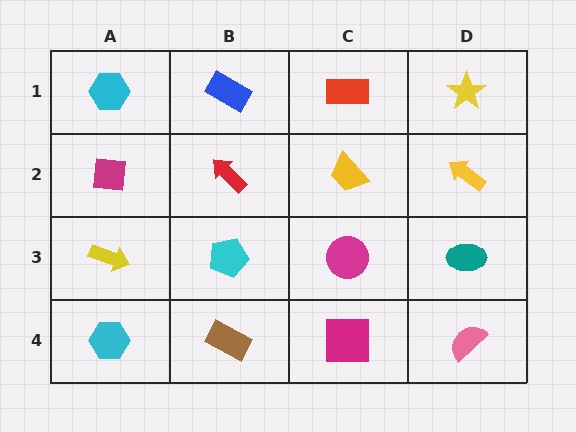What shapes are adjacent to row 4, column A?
A yellow arrow (row 3, column A), a brown rectangle (row 4, column B).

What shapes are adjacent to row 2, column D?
A yellow star (row 1, column D), a teal ellipse (row 3, column D), a yellow trapezoid (row 2, column C).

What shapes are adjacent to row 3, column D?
A yellow arrow (row 2, column D), a pink semicircle (row 4, column D), a magenta circle (row 3, column C).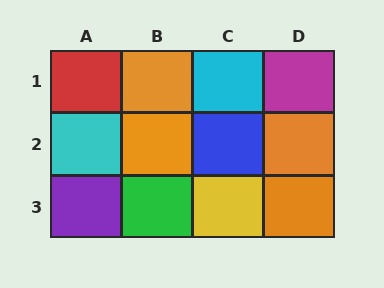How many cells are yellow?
1 cell is yellow.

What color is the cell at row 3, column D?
Orange.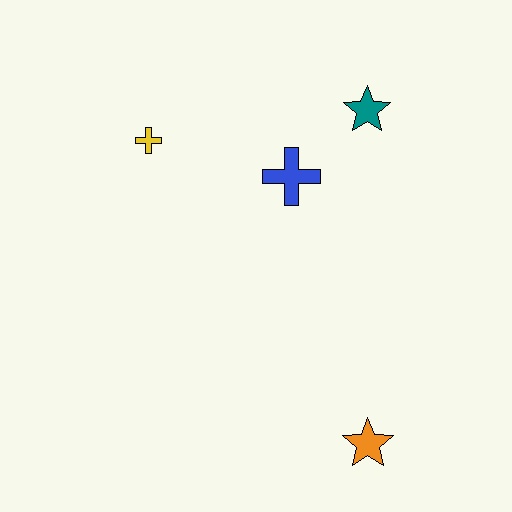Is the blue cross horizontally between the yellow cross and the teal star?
Yes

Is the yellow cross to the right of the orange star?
No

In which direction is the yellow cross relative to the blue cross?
The yellow cross is to the left of the blue cross.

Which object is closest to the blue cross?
The teal star is closest to the blue cross.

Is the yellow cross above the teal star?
No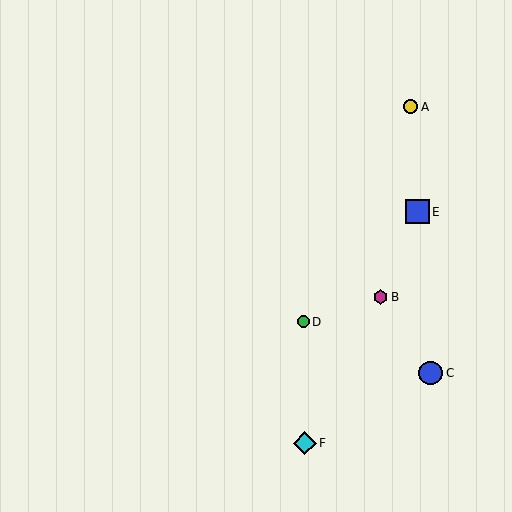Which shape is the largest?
The blue square (labeled E) is the largest.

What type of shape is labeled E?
Shape E is a blue square.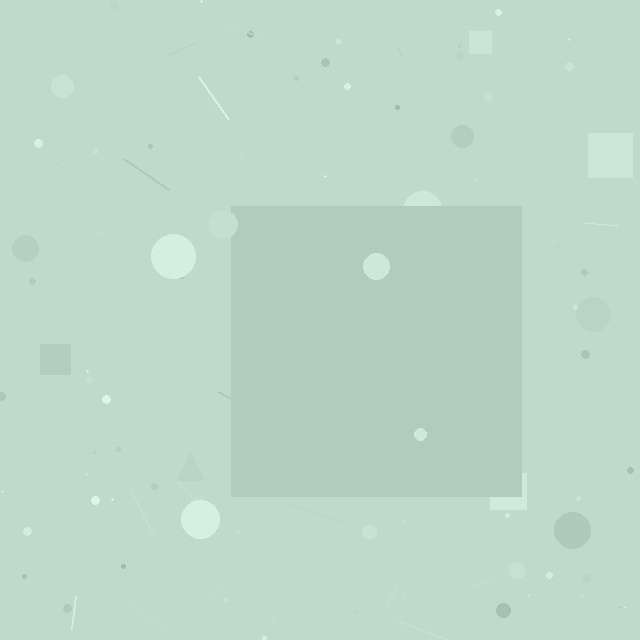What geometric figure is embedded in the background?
A square is embedded in the background.